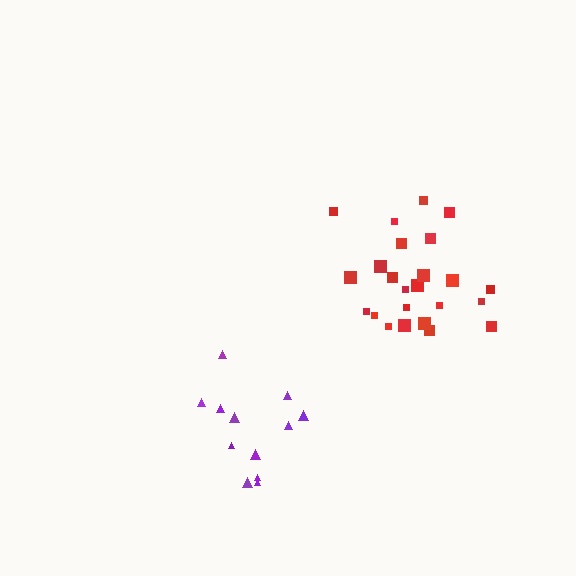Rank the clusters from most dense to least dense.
purple, red.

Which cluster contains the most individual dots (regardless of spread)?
Red (24).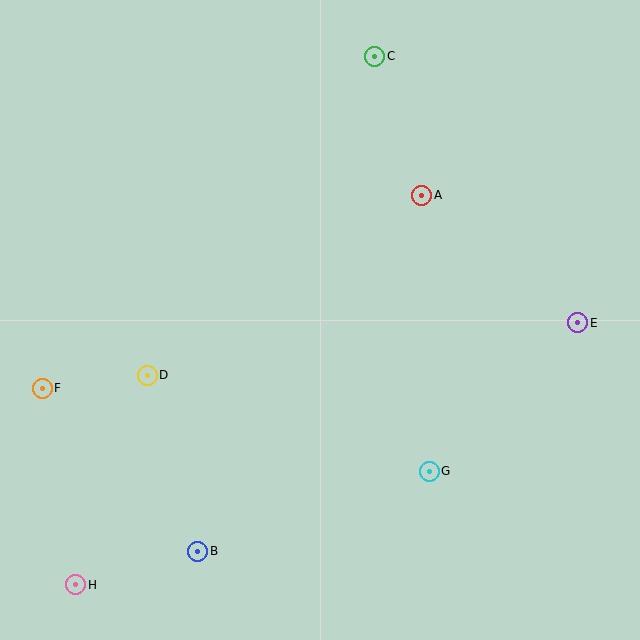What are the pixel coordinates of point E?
Point E is at (578, 323).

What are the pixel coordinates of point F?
Point F is at (42, 388).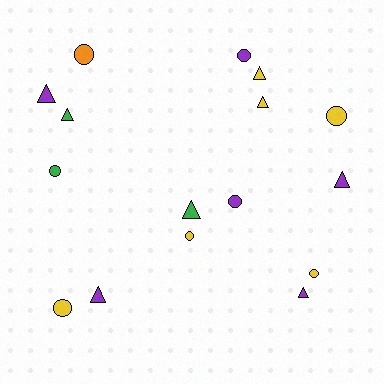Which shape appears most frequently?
Circle, with 8 objects.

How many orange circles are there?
There is 1 orange circle.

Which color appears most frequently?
Yellow, with 6 objects.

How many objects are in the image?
There are 16 objects.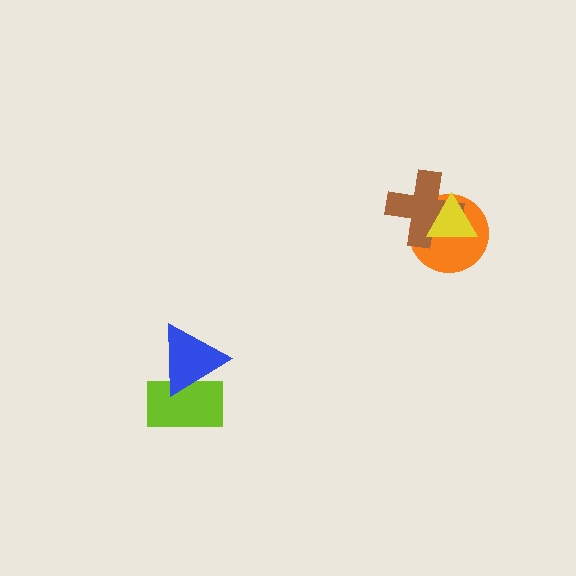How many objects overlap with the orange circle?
2 objects overlap with the orange circle.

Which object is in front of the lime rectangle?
The blue triangle is in front of the lime rectangle.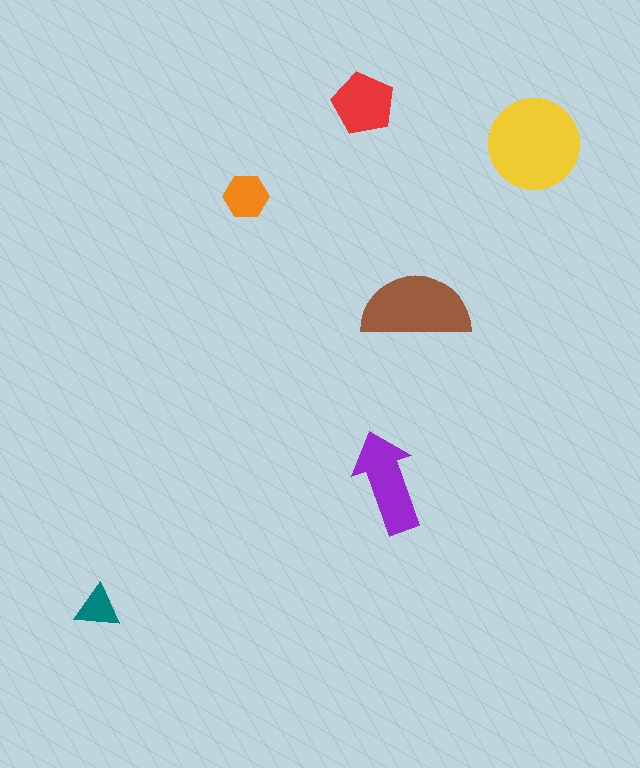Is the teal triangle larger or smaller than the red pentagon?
Smaller.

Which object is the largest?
The yellow circle.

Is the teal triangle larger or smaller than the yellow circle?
Smaller.